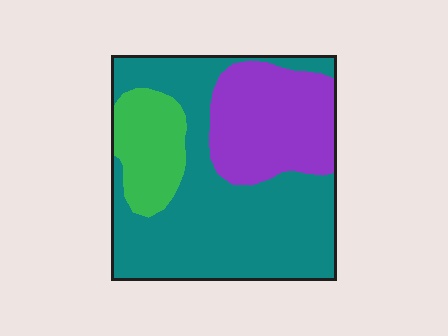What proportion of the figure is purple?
Purple takes up about one quarter (1/4) of the figure.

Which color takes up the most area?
Teal, at roughly 60%.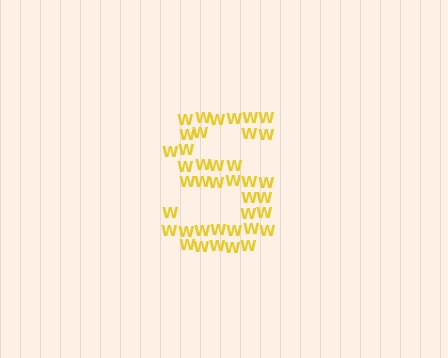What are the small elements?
The small elements are letter W's.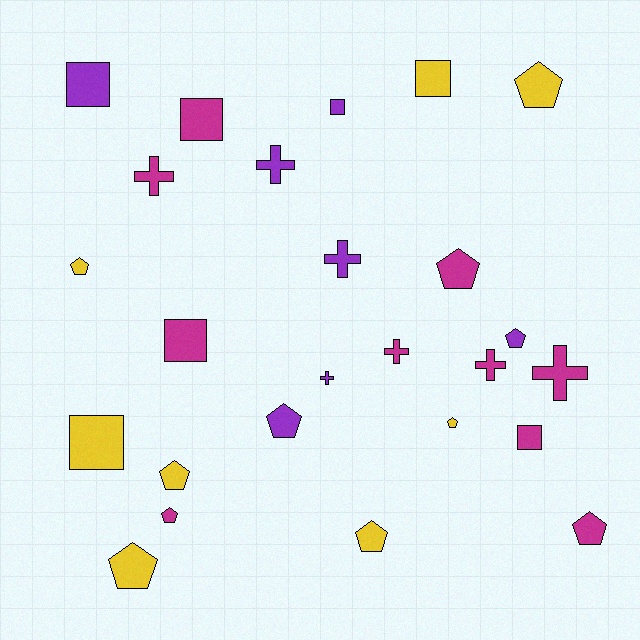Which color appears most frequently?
Magenta, with 10 objects.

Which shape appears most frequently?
Pentagon, with 11 objects.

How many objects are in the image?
There are 25 objects.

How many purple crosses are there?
There are 3 purple crosses.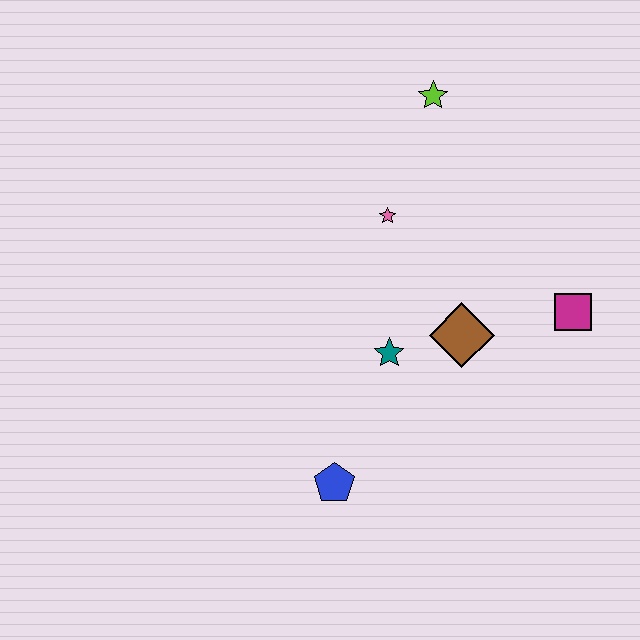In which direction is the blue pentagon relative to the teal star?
The blue pentagon is below the teal star.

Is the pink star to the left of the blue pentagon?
No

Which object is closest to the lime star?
The pink star is closest to the lime star.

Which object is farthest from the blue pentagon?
The lime star is farthest from the blue pentagon.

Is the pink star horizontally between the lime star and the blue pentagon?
Yes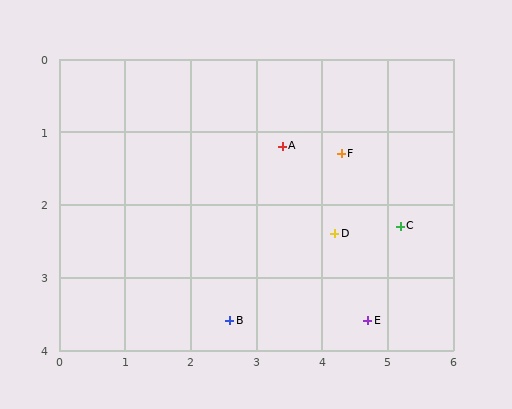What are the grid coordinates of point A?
Point A is at approximately (3.4, 1.2).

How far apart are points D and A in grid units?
Points D and A are about 1.4 grid units apart.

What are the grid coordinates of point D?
Point D is at approximately (4.2, 2.4).